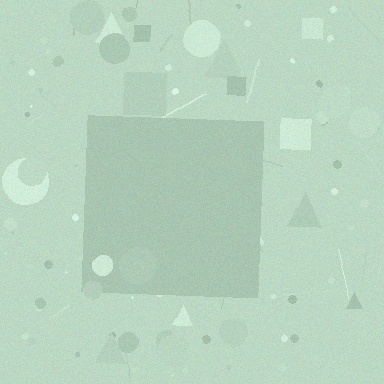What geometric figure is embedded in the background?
A square is embedded in the background.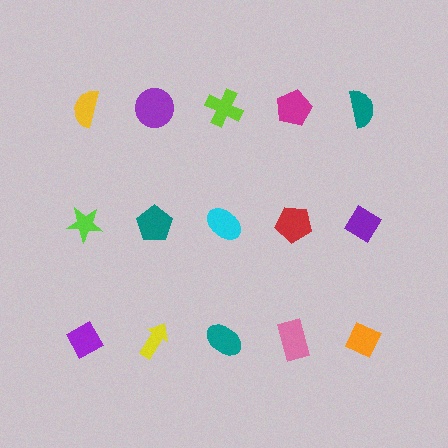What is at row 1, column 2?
A purple circle.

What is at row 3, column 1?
A purple diamond.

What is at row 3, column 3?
A teal ellipse.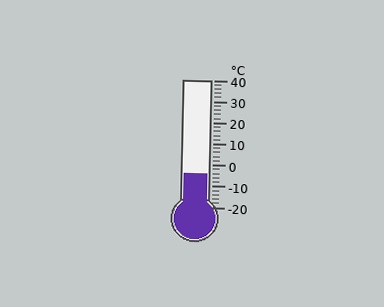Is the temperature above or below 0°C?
The temperature is below 0°C.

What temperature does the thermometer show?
The thermometer shows approximately -4°C.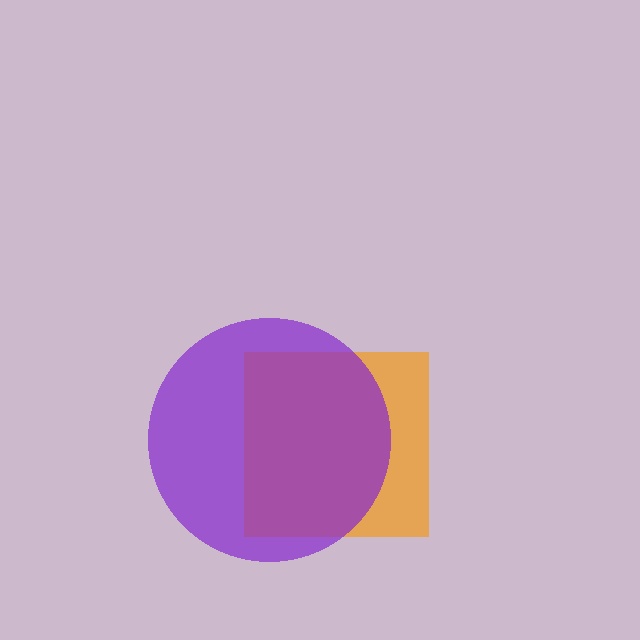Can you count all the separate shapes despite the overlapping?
Yes, there are 2 separate shapes.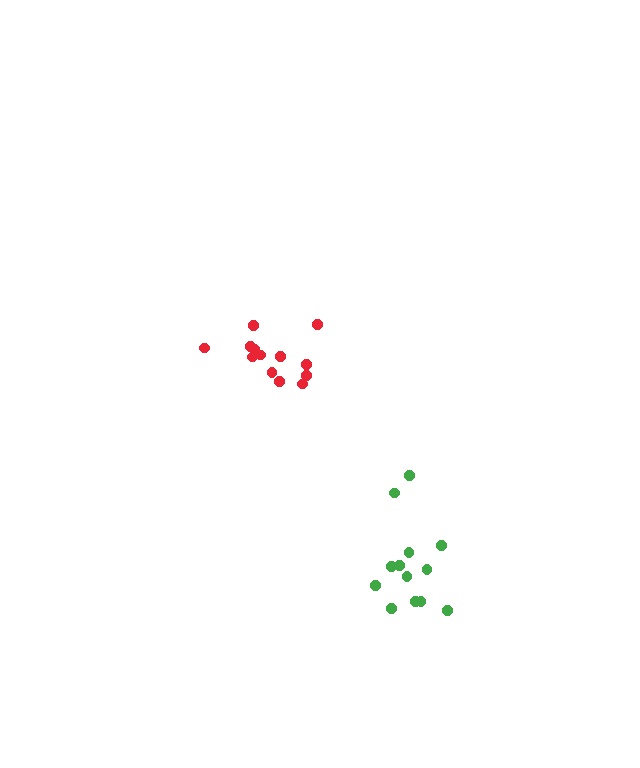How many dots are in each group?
Group 1: 13 dots, Group 2: 13 dots (26 total).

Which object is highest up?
The red cluster is topmost.